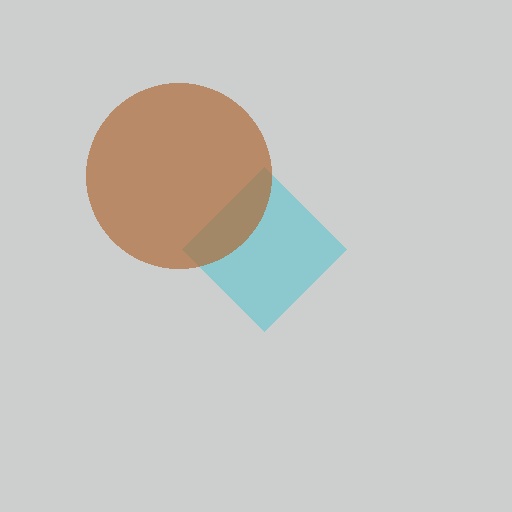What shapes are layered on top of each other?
The layered shapes are: a cyan diamond, a brown circle.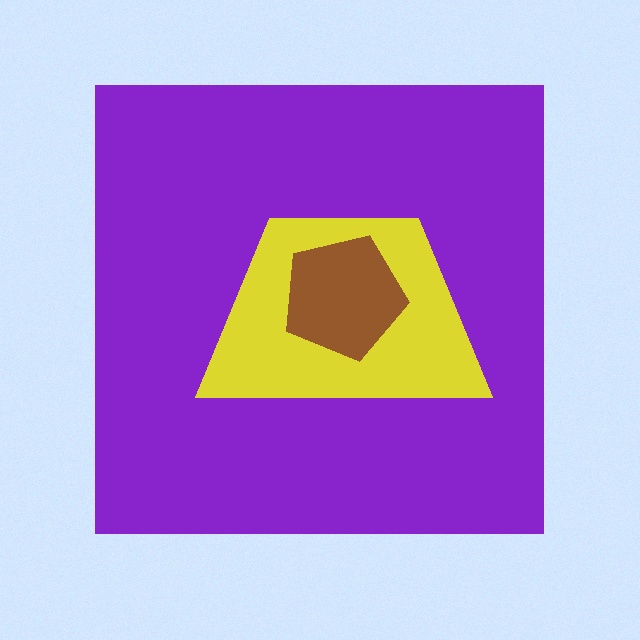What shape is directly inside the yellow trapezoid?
The brown pentagon.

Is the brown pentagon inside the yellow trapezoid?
Yes.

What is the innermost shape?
The brown pentagon.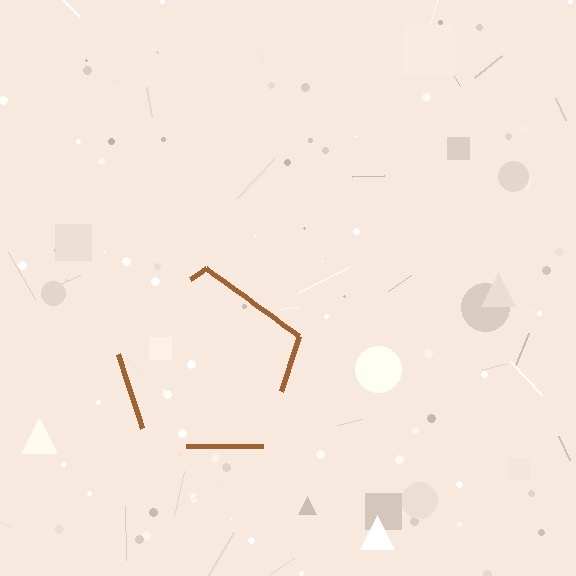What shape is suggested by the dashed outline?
The dashed outline suggests a pentagon.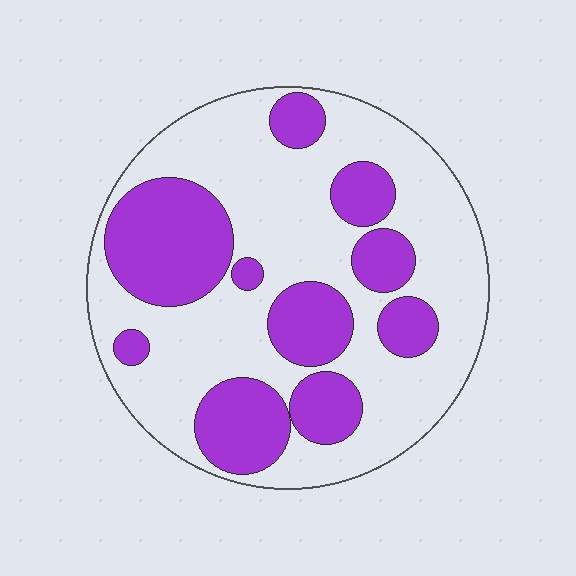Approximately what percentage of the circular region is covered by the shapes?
Approximately 35%.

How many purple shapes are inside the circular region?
10.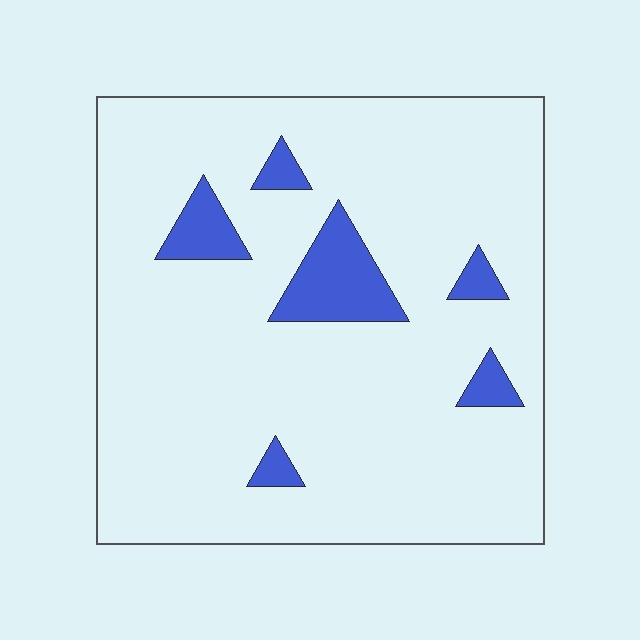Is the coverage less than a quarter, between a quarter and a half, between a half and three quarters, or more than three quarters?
Less than a quarter.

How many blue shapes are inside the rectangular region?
6.